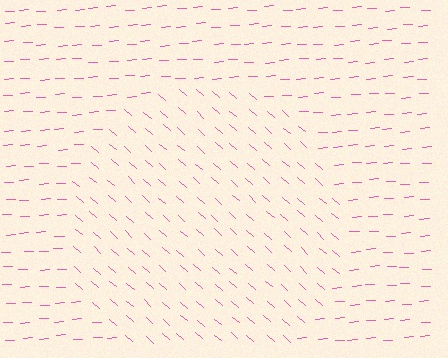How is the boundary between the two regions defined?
The boundary is defined purely by a change in line orientation (approximately 45 degrees difference). All lines are the same color and thickness.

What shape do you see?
I see a circle.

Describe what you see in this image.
The image is filled with small pink line segments. A circle region in the image has lines oriented differently from the surrounding lines, creating a visible texture boundary.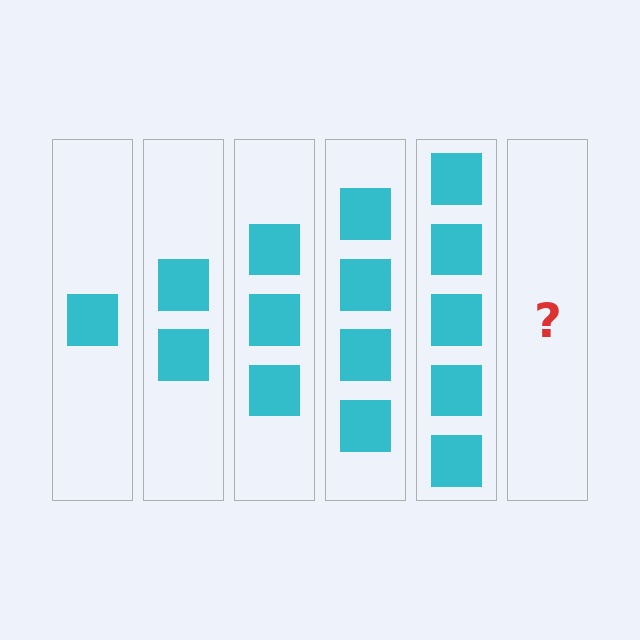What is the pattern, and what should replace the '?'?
The pattern is that each step adds one more square. The '?' should be 6 squares.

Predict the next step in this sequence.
The next step is 6 squares.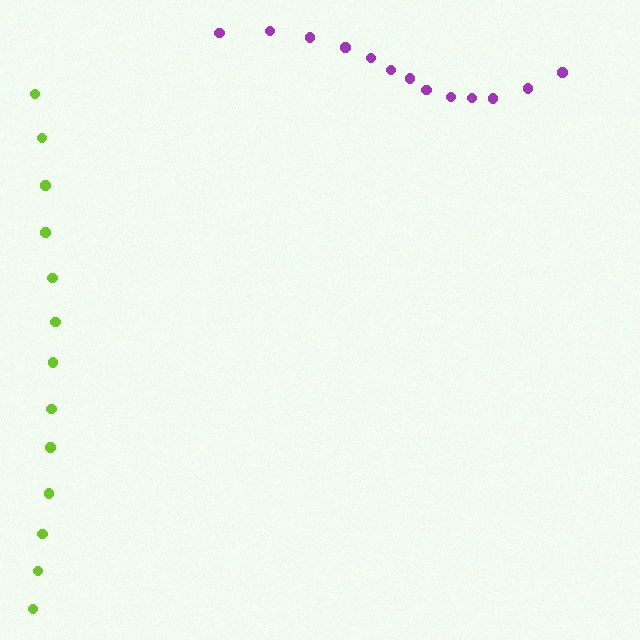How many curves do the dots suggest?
There are 2 distinct paths.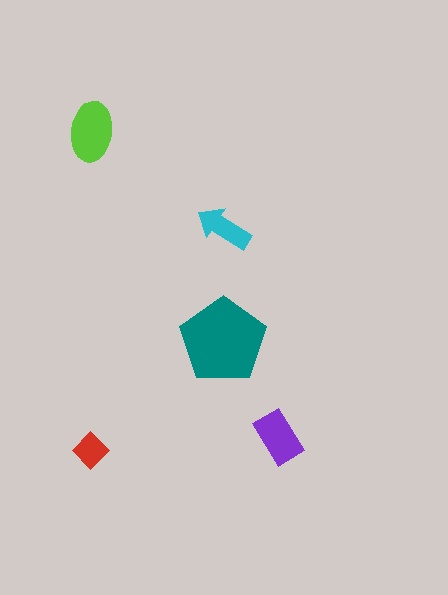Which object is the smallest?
The red diamond.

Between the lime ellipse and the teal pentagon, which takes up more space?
The teal pentagon.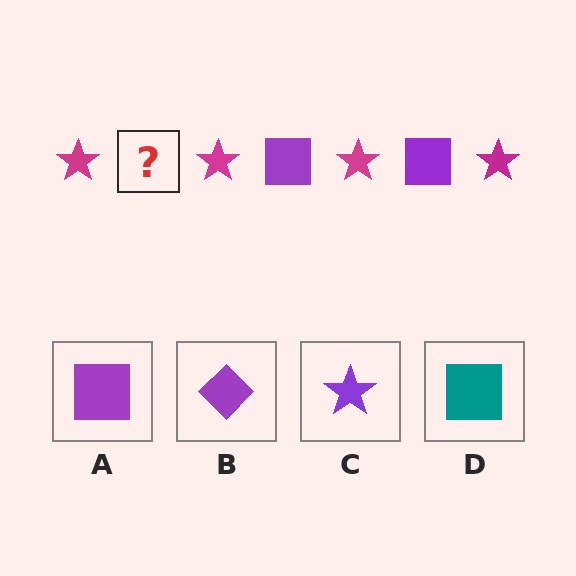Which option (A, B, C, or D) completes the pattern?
A.